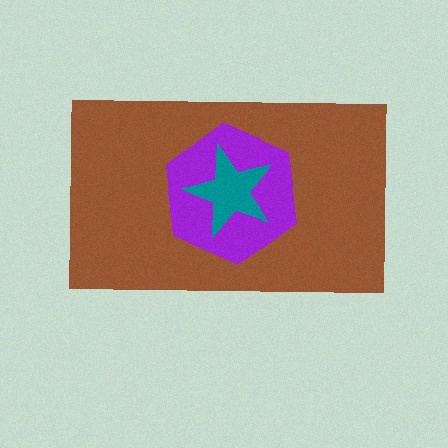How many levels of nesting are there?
3.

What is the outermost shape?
The brown rectangle.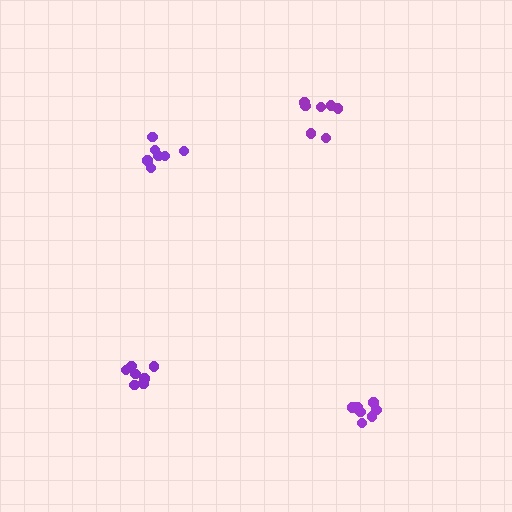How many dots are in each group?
Group 1: 7 dots, Group 2: 7 dots, Group 3: 7 dots, Group 4: 7 dots (28 total).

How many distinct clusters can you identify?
There are 4 distinct clusters.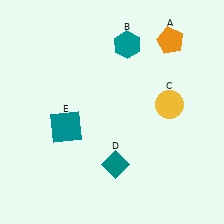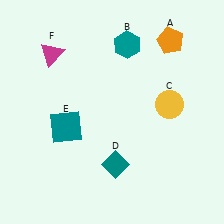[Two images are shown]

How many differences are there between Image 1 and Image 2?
There is 1 difference between the two images.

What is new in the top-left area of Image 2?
A magenta triangle (F) was added in the top-left area of Image 2.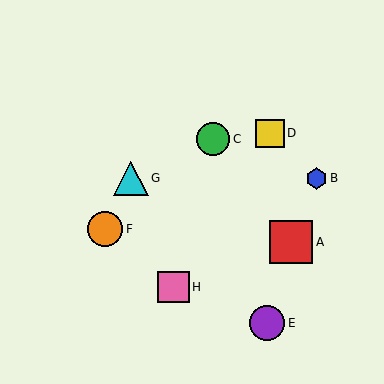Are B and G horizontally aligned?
Yes, both are at y≈178.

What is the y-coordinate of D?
Object D is at y≈133.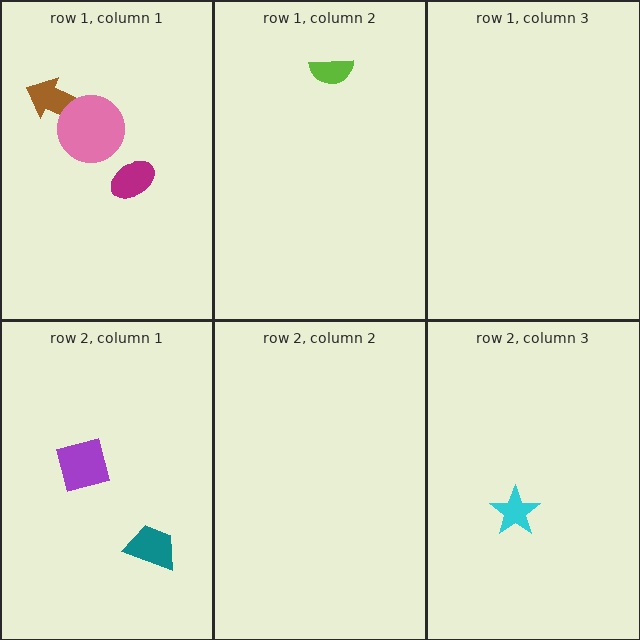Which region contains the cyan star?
The row 2, column 3 region.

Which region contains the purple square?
The row 2, column 1 region.